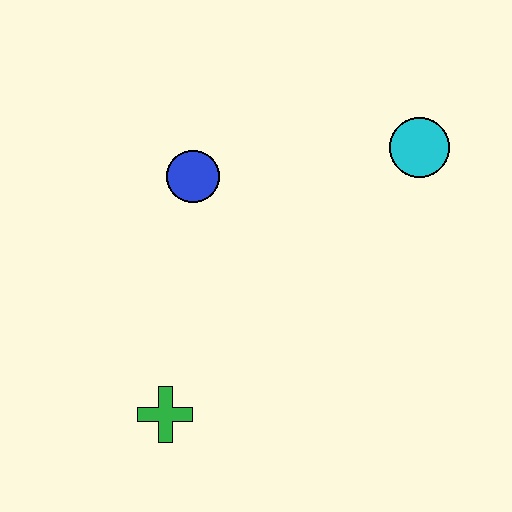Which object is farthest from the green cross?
The cyan circle is farthest from the green cross.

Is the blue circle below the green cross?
No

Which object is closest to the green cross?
The blue circle is closest to the green cross.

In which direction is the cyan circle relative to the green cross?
The cyan circle is above the green cross.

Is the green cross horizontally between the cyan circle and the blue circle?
No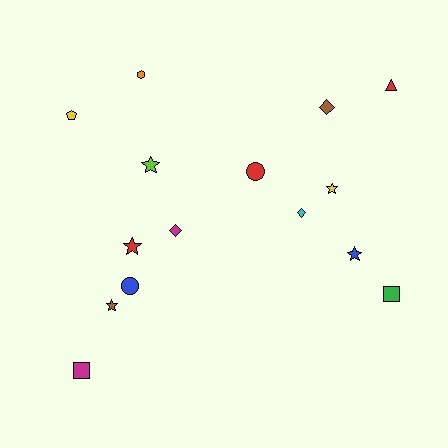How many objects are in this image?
There are 15 objects.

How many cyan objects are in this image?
There is 1 cyan object.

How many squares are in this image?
There are 2 squares.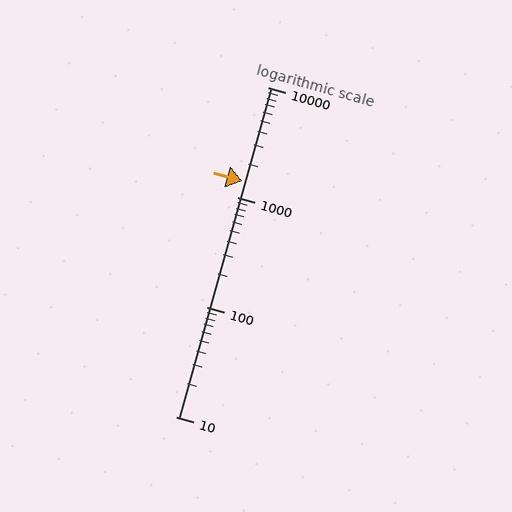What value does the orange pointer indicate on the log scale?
The pointer indicates approximately 1400.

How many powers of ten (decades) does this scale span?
The scale spans 3 decades, from 10 to 10000.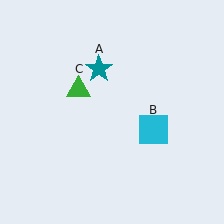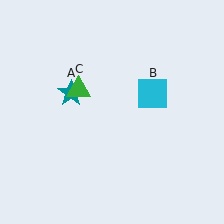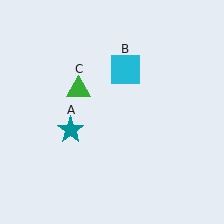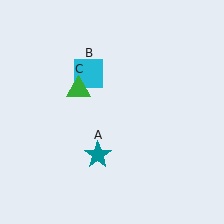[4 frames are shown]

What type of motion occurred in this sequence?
The teal star (object A), cyan square (object B) rotated counterclockwise around the center of the scene.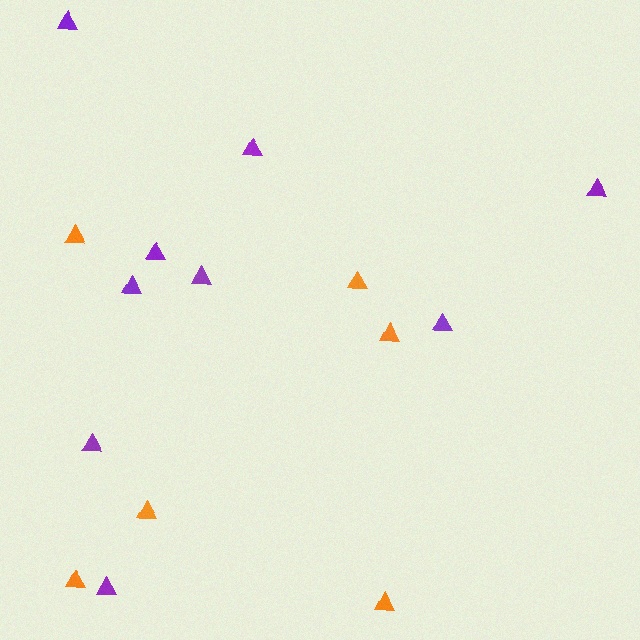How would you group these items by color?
There are 2 groups: one group of orange triangles (6) and one group of purple triangles (9).